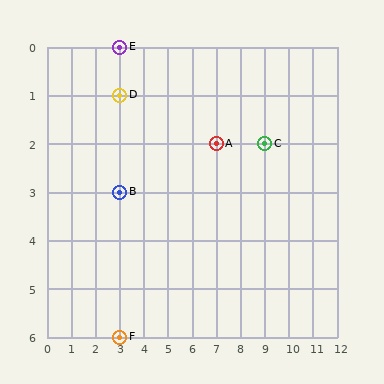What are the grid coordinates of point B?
Point B is at grid coordinates (3, 3).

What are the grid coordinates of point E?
Point E is at grid coordinates (3, 0).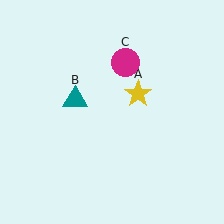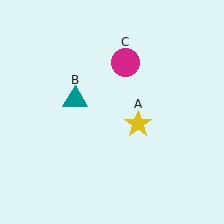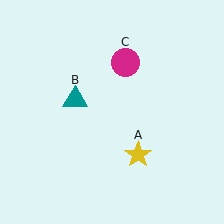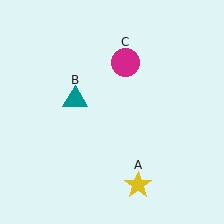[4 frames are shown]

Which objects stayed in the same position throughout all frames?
Teal triangle (object B) and magenta circle (object C) remained stationary.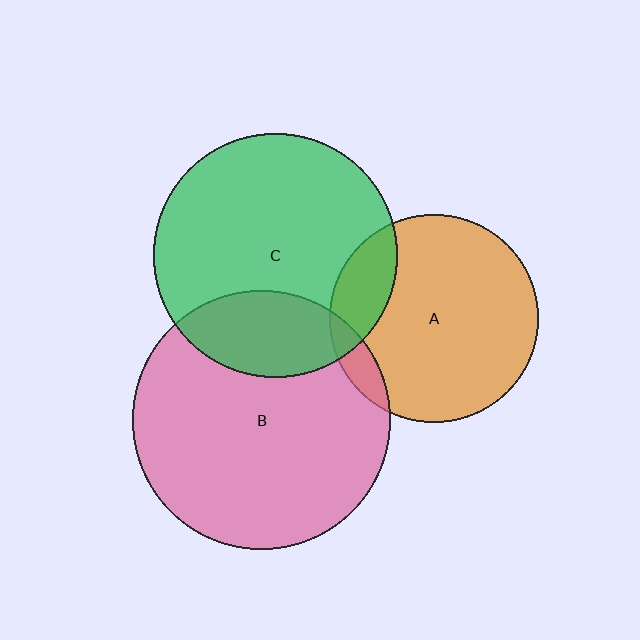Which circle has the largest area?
Circle B (pink).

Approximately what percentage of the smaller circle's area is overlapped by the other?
Approximately 10%.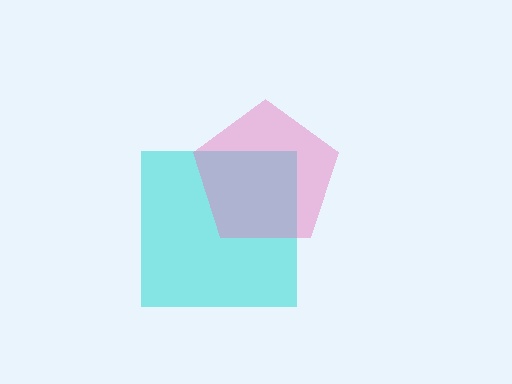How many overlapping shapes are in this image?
There are 2 overlapping shapes in the image.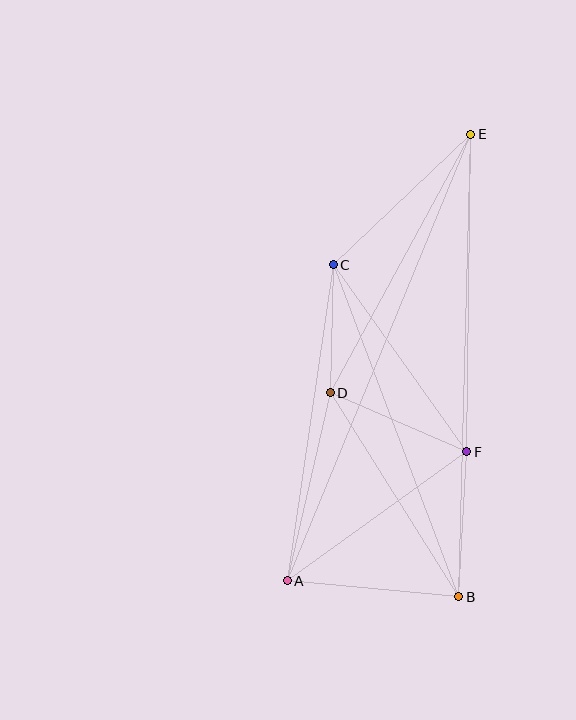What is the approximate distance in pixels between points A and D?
The distance between A and D is approximately 193 pixels.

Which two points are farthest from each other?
Points A and E are farthest from each other.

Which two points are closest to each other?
Points C and D are closest to each other.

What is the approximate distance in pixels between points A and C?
The distance between A and C is approximately 319 pixels.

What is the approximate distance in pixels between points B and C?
The distance between B and C is approximately 355 pixels.